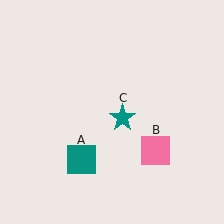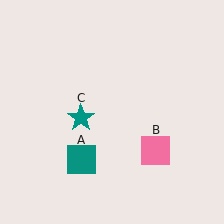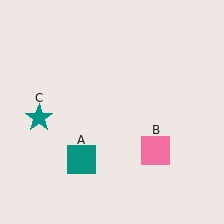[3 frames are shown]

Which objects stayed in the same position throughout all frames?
Teal square (object A) and pink square (object B) remained stationary.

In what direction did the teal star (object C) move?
The teal star (object C) moved left.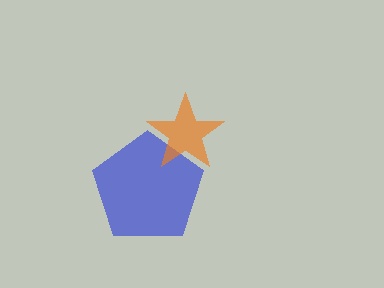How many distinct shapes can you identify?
There are 2 distinct shapes: a blue pentagon, an orange star.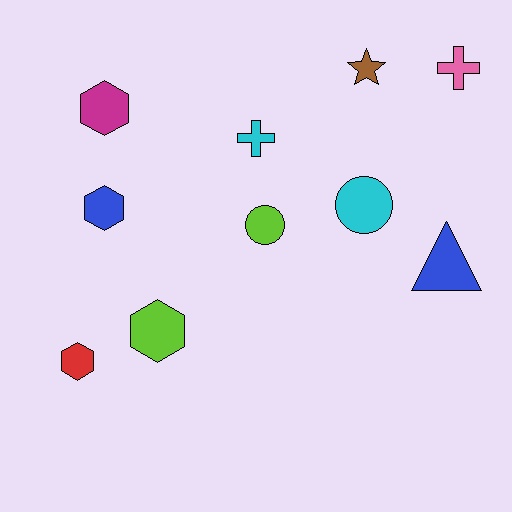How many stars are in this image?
There is 1 star.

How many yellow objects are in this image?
There are no yellow objects.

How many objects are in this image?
There are 10 objects.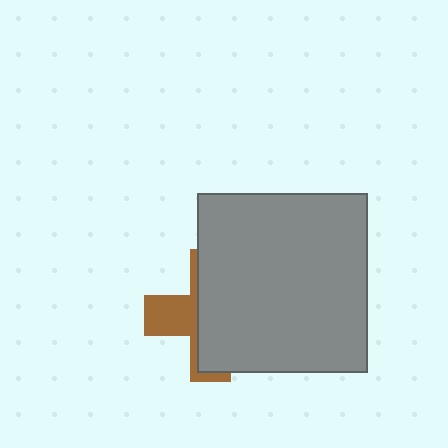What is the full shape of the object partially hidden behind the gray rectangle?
The partially hidden object is a brown cross.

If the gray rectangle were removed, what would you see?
You would see the complete brown cross.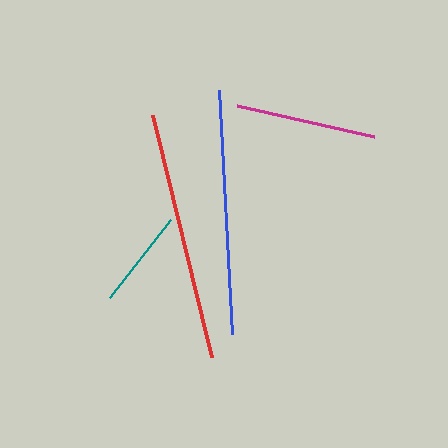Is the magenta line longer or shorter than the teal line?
The magenta line is longer than the teal line.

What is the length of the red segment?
The red segment is approximately 249 pixels long.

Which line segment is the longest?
The red line is the longest at approximately 249 pixels.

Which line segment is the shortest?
The teal line is the shortest at approximately 99 pixels.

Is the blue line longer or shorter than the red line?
The red line is longer than the blue line.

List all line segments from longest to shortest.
From longest to shortest: red, blue, magenta, teal.